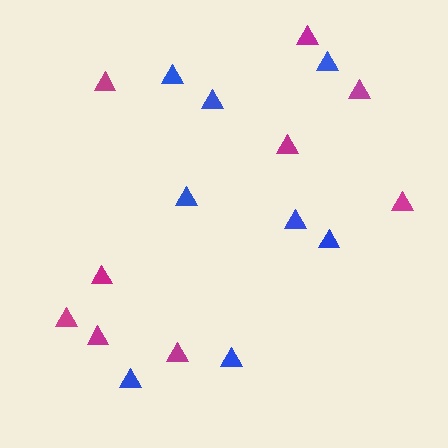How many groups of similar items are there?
There are 2 groups: one group of blue triangles (8) and one group of magenta triangles (9).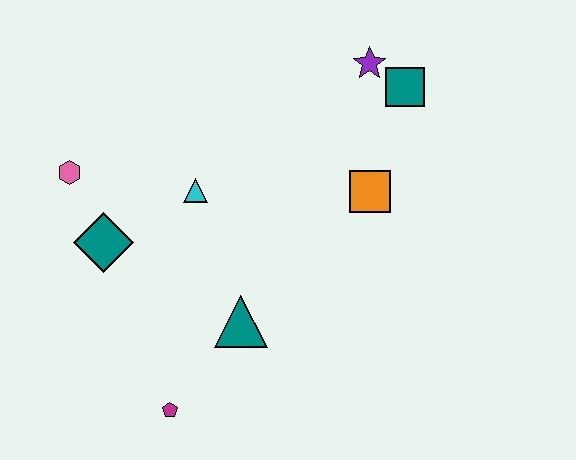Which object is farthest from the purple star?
The magenta pentagon is farthest from the purple star.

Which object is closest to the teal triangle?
The magenta pentagon is closest to the teal triangle.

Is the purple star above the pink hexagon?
Yes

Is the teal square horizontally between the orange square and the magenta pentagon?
No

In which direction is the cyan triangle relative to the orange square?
The cyan triangle is to the left of the orange square.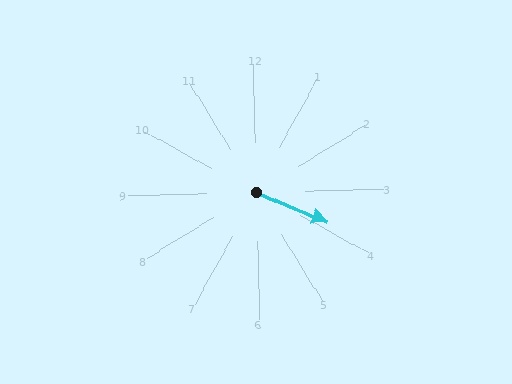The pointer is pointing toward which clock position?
Roughly 4 o'clock.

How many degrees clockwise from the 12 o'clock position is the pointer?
Approximately 114 degrees.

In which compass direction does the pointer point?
Southeast.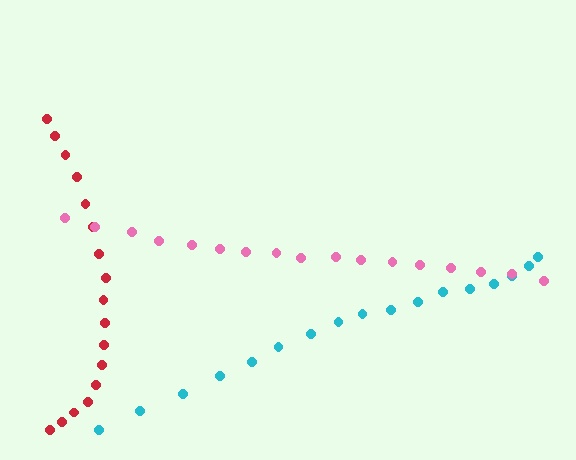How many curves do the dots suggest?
There are 3 distinct paths.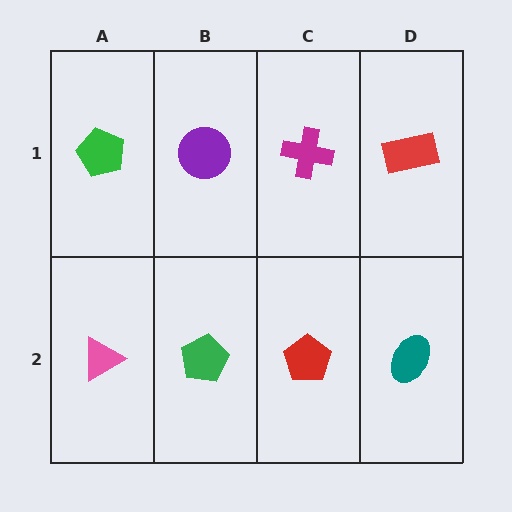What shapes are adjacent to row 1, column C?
A red pentagon (row 2, column C), a purple circle (row 1, column B), a red rectangle (row 1, column D).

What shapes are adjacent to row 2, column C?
A magenta cross (row 1, column C), a green pentagon (row 2, column B), a teal ellipse (row 2, column D).